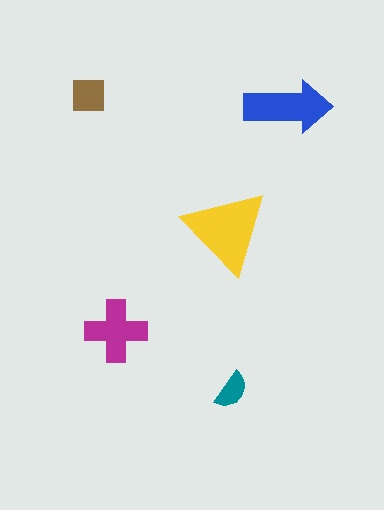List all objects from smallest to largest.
The teal semicircle, the brown square, the magenta cross, the blue arrow, the yellow triangle.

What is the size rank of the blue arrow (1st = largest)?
2nd.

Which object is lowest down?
The teal semicircle is bottommost.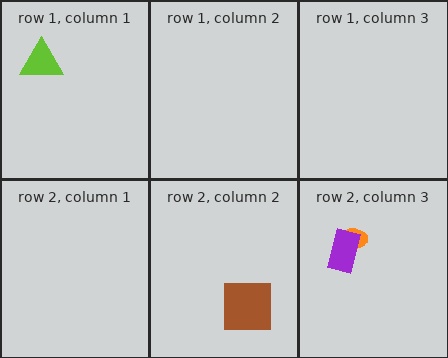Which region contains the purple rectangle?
The row 2, column 3 region.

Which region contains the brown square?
The row 2, column 2 region.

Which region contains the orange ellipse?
The row 2, column 3 region.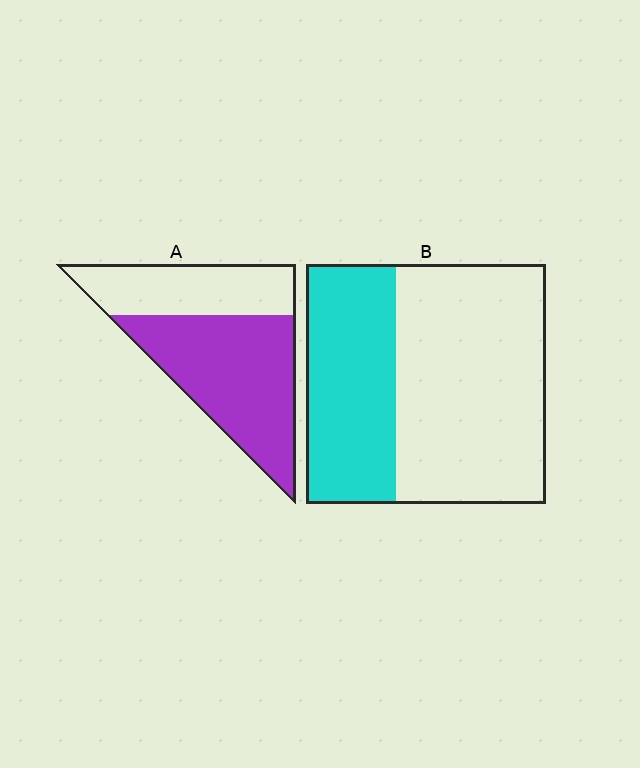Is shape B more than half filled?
No.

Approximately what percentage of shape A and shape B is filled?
A is approximately 60% and B is approximately 40%.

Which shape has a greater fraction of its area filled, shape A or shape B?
Shape A.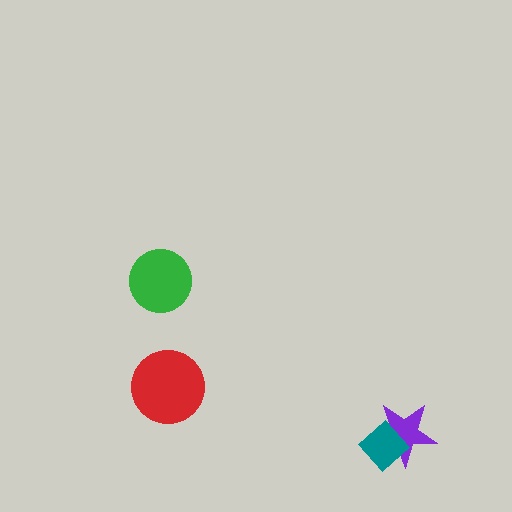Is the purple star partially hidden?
Yes, it is partially covered by another shape.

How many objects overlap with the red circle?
0 objects overlap with the red circle.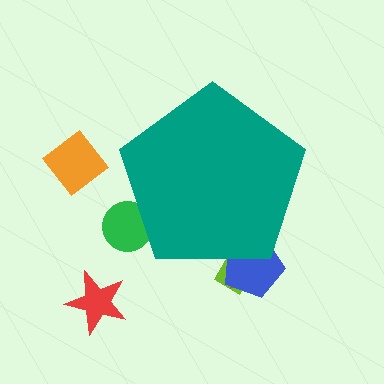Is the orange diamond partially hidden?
No, the orange diamond is fully visible.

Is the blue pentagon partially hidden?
Yes, the blue pentagon is partially hidden behind the teal pentagon.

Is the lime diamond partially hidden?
Yes, the lime diamond is partially hidden behind the teal pentagon.